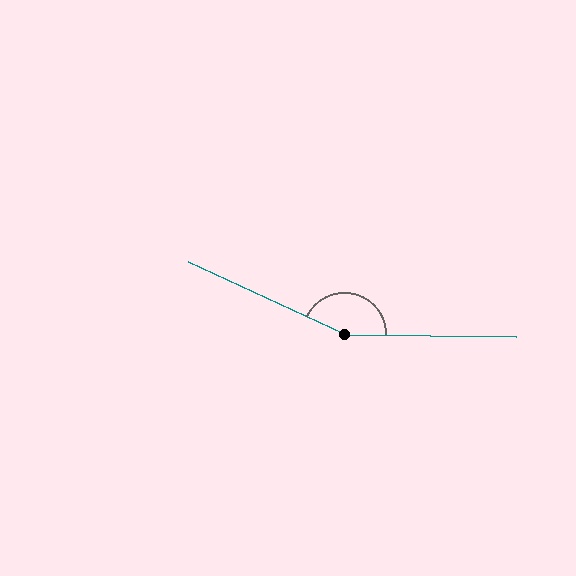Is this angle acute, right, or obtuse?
It is obtuse.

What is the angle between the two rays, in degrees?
Approximately 156 degrees.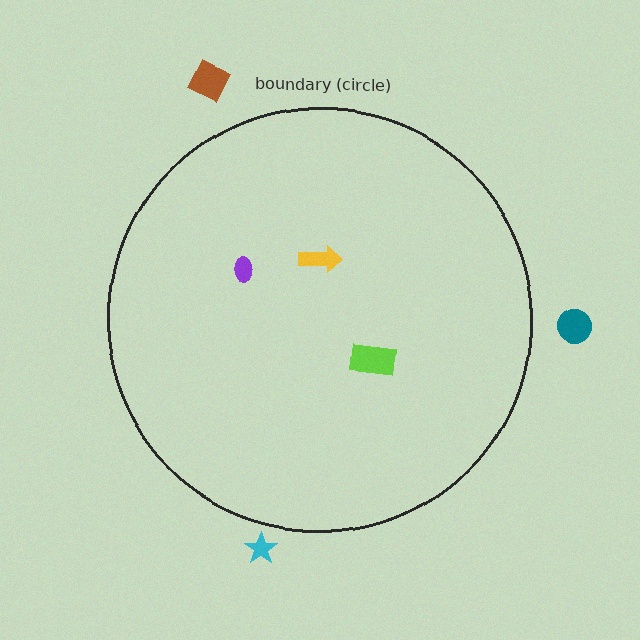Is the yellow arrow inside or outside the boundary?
Inside.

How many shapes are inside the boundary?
3 inside, 3 outside.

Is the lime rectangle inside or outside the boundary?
Inside.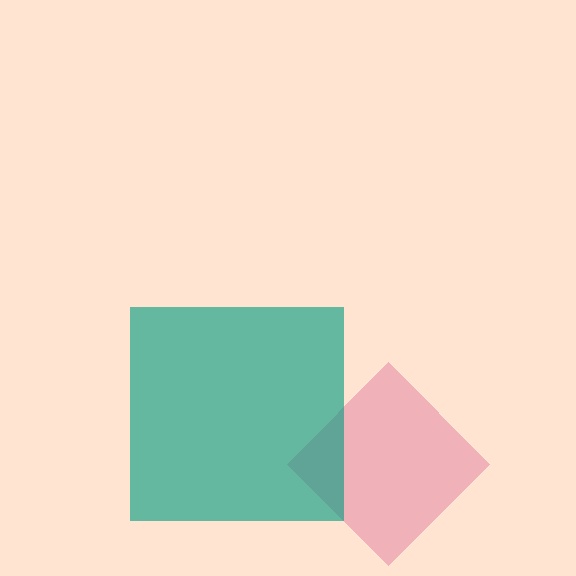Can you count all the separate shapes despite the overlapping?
Yes, there are 2 separate shapes.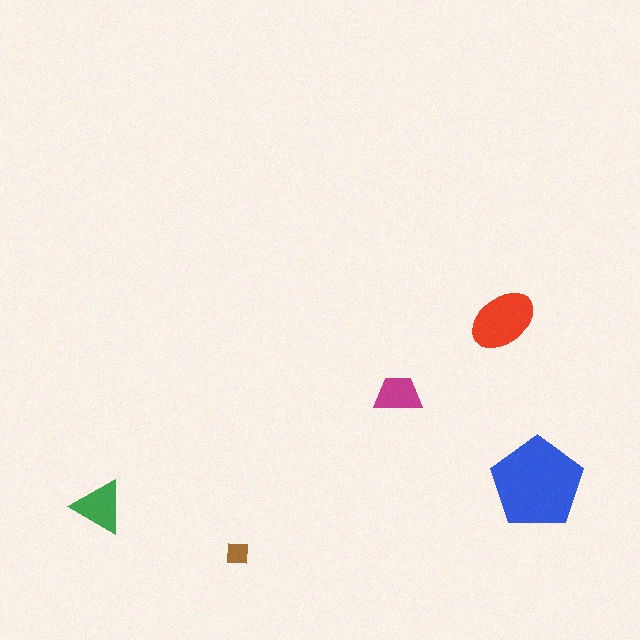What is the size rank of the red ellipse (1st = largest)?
2nd.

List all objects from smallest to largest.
The brown square, the magenta trapezoid, the green triangle, the red ellipse, the blue pentagon.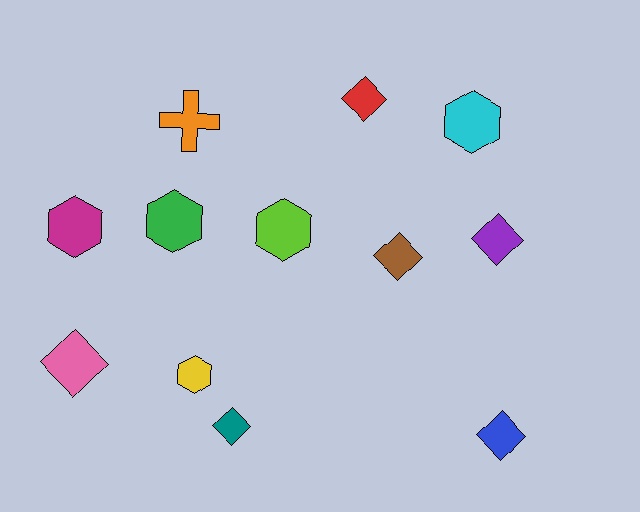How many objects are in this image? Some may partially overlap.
There are 12 objects.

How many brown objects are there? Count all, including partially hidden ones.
There is 1 brown object.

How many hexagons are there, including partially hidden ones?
There are 5 hexagons.